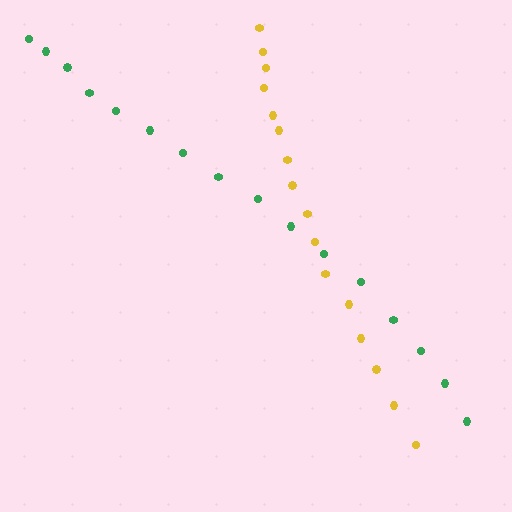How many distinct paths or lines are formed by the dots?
There are 2 distinct paths.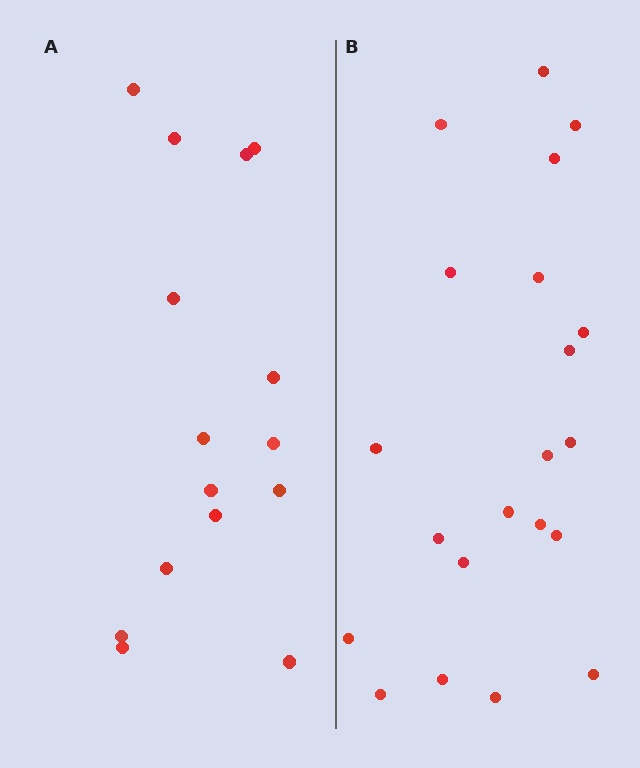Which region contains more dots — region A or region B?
Region B (the right region) has more dots.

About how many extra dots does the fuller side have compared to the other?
Region B has about 6 more dots than region A.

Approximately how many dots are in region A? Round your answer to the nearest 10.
About 20 dots. (The exact count is 15, which rounds to 20.)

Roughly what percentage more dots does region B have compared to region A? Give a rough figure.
About 40% more.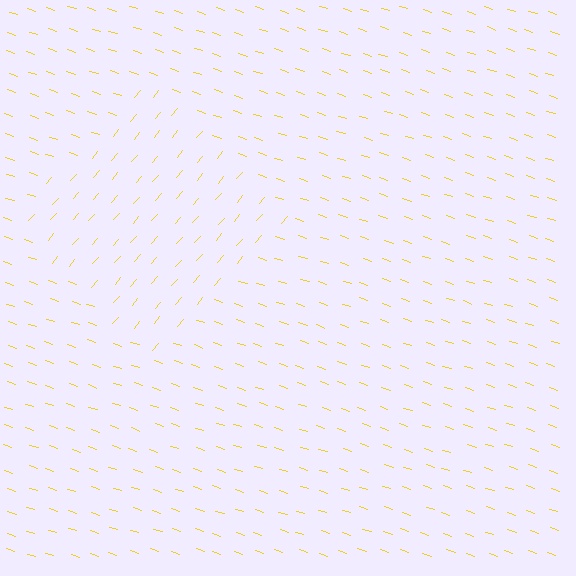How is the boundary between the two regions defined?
The boundary is defined purely by a change in line orientation (approximately 68 degrees difference). All lines are the same color and thickness.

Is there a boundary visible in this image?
Yes, there is a texture boundary formed by a change in line orientation.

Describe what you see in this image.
The image is filled with small yellow line segments. A diamond region in the image has lines oriented differently from the surrounding lines, creating a visible texture boundary.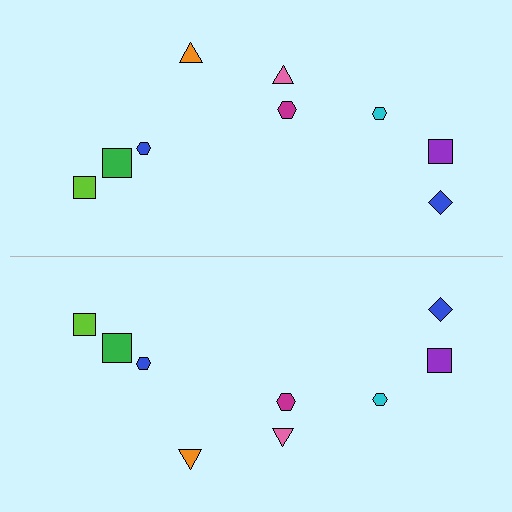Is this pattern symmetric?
Yes, this pattern has bilateral (reflection) symmetry.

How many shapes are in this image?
There are 18 shapes in this image.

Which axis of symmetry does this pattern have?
The pattern has a horizontal axis of symmetry running through the center of the image.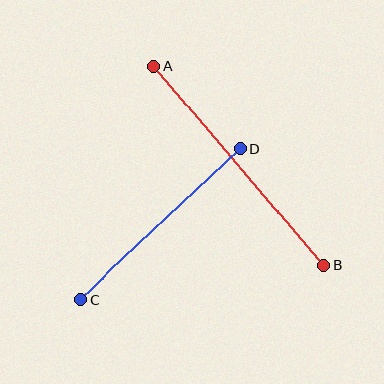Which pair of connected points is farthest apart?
Points A and B are farthest apart.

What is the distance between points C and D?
The distance is approximately 220 pixels.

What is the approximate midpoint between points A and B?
The midpoint is at approximately (239, 166) pixels.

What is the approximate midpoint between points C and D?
The midpoint is at approximately (160, 224) pixels.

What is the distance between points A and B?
The distance is approximately 262 pixels.